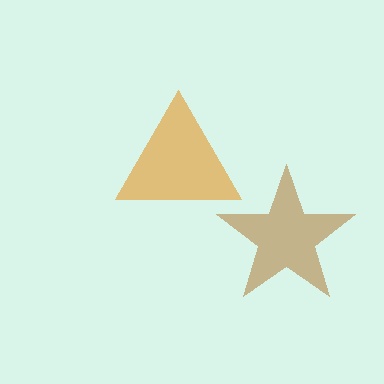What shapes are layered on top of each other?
The layered shapes are: a brown star, an orange triangle.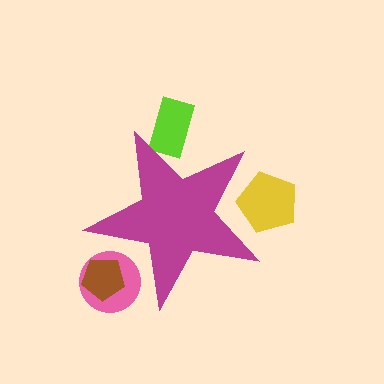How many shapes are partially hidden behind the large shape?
4 shapes are partially hidden.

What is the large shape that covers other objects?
A magenta star.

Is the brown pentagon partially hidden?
Yes, the brown pentagon is partially hidden behind the magenta star.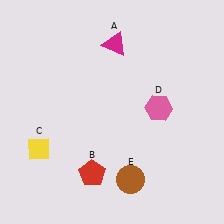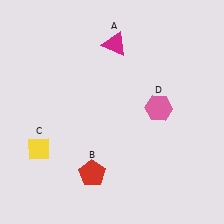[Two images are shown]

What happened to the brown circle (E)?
The brown circle (E) was removed in Image 2. It was in the bottom-right area of Image 1.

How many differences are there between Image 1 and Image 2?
There is 1 difference between the two images.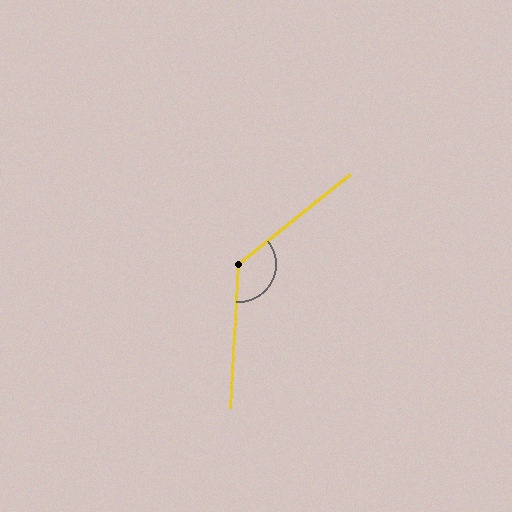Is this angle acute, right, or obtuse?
It is obtuse.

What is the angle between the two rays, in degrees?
Approximately 132 degrees.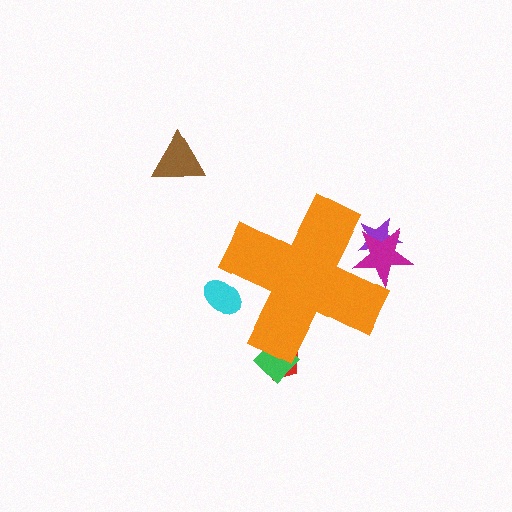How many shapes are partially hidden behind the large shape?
5 shapes are partially hidden.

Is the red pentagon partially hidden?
Yes, the red pentagon is partially hidden behind the orange cross.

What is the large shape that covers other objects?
An orange cross.